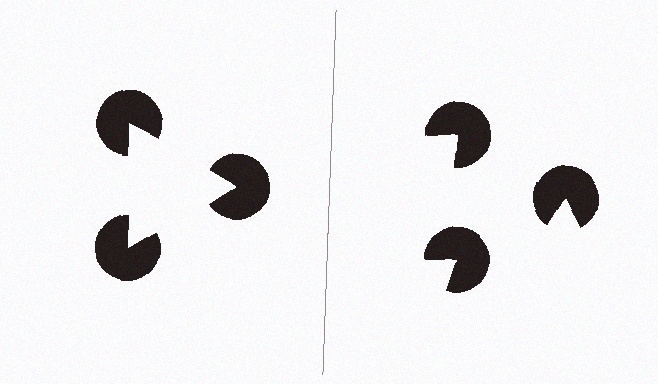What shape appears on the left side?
An illusory triangle.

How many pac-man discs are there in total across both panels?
6 — 3 on each side.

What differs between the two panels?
The pac-man discs are positioned identically on both sides; only the wedge orientations differ. On the left they align to a triangle; on the right they are misaligned.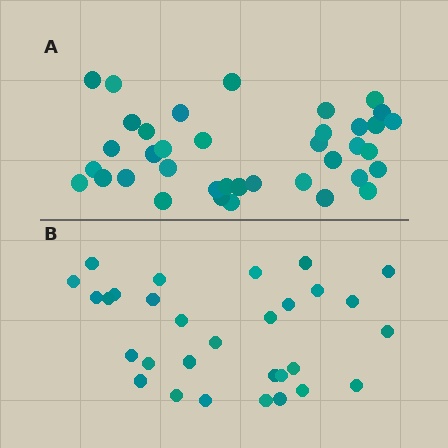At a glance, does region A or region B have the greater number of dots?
Region A (the top region) has more dots.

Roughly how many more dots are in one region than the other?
Region A has roughly 8 or so more dots than region B.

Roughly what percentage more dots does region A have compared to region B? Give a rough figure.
About 25% more.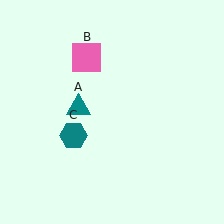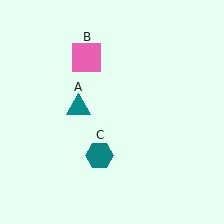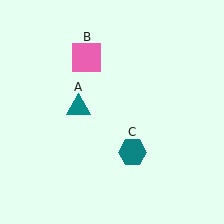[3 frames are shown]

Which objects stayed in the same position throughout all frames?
Teal triangle (object A) and pink square (object B) remained stationary.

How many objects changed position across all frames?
1 object changed position: teal hexagon (object C).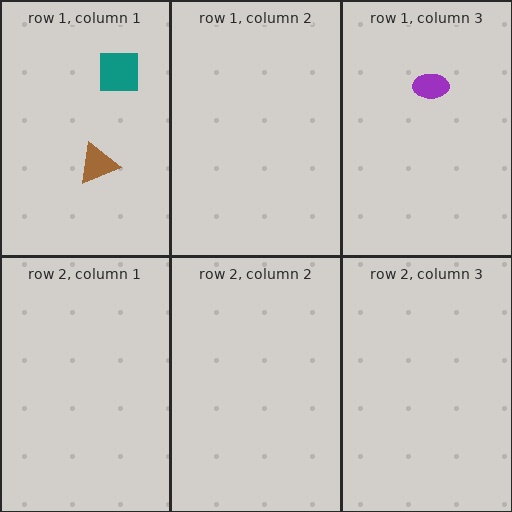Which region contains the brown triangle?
The row 1, column 1 region.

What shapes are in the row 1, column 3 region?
The purple ellipse.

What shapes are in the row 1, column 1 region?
The teal square, the brown triangle.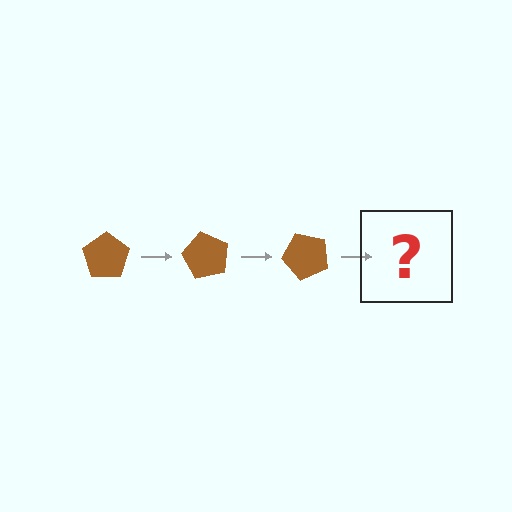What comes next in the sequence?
The next element should be a brown pentagon rotated 180 degrees.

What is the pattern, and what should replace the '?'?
The pattern is that the pentagon rotates 60 degrees each step. The '?' should be a brown pentagon rotated 180 degrees.